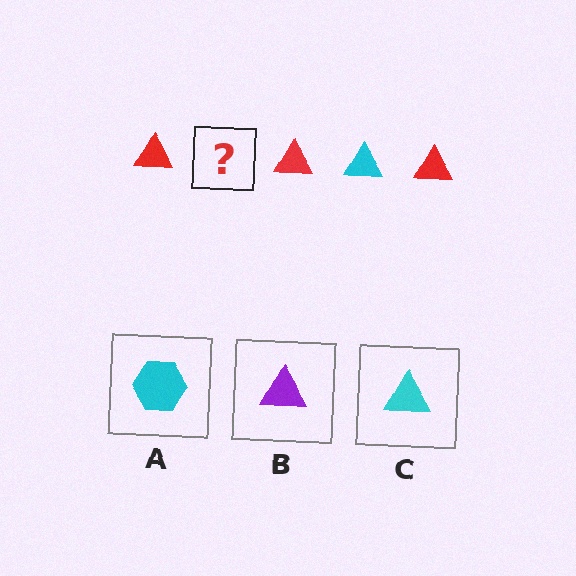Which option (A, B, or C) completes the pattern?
C.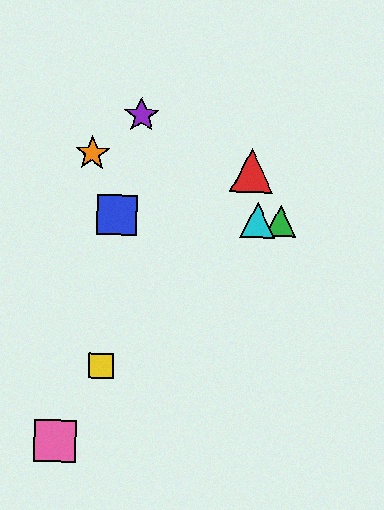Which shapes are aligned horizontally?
The blue square, the green triangle, the cyan triangle are aligned horizontally.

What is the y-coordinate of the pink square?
The pink square is at y≈441.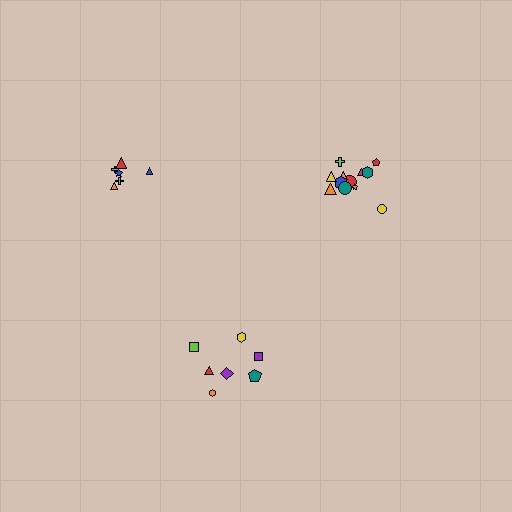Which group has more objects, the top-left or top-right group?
The top-right group.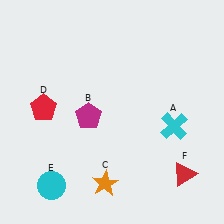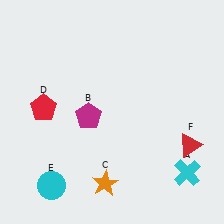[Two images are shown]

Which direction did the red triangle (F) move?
The red triangle (F) moved up.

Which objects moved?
The objects that moved are: the cyan cross (A), the red triangle (F).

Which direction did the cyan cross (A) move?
The cyan cross (A) moved down.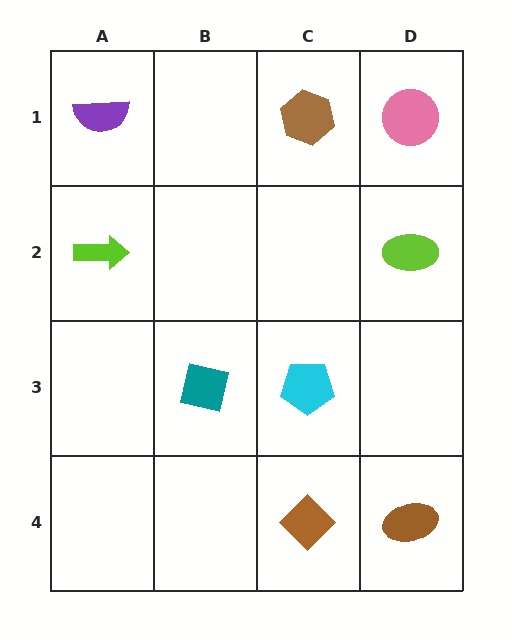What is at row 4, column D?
A brown ellipse.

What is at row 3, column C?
A cyan pentagon.